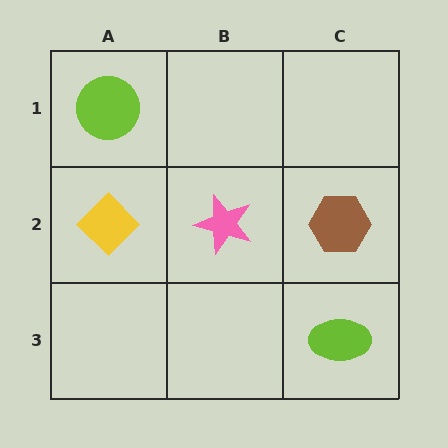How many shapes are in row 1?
1 shape.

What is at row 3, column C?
A lime ellipse.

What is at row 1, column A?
A lime circle.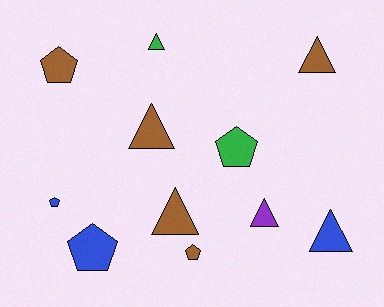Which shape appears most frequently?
Triangle, with 6 objects.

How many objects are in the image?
There are 11 objects.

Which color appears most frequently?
Brown, with 5 objects.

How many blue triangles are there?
There is 1 blue triangle.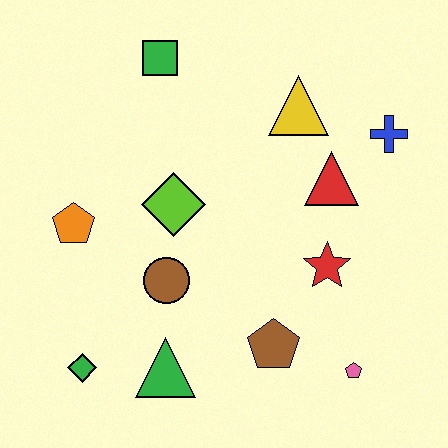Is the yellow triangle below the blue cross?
No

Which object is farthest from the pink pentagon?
The green square is farthest from the pink pentagon.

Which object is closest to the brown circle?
The lime diamond is closest to the brown circle.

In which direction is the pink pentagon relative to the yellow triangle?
The pink pentagon is below the yellow triangle.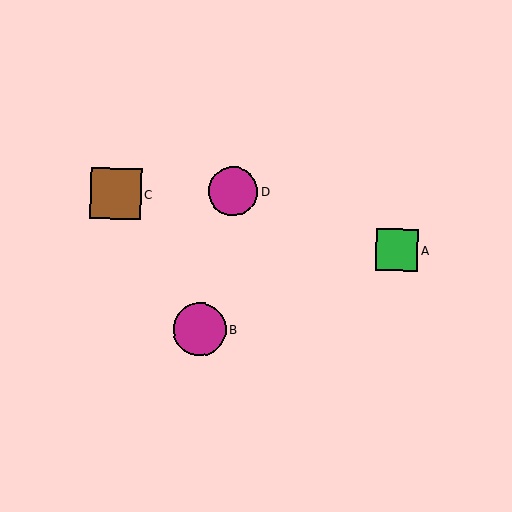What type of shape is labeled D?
Shape D is a magenta circle.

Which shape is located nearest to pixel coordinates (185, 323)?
The magenta circle (labeled B) at (199, 329) is nearest to that location.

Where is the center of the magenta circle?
The center of the magenta circle is at (199, 329).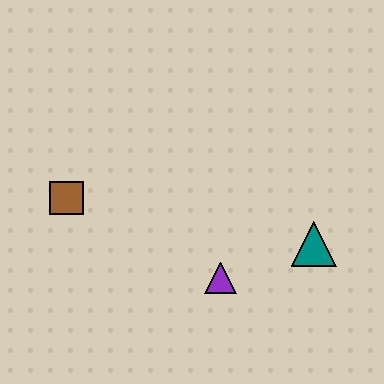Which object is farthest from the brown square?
The teal triangle is farthest from the brown square.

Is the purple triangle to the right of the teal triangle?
No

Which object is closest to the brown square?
The purple triangle is closest to the brown square.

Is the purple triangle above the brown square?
No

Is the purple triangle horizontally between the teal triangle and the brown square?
Yes